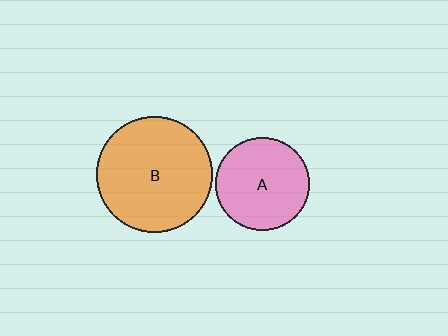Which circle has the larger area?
Circle B (orange).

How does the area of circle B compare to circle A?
Approximately 1.5 times.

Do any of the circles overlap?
No, none of the circles overlap.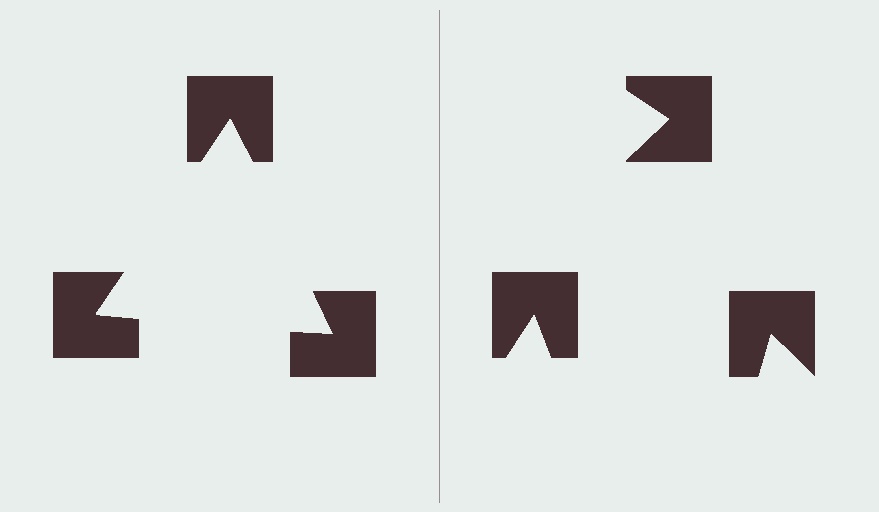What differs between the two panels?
The notched squares are positioned identically on both sides; only the wedge orientations differ. On the left they align to a triangle; on the right they are misaligned.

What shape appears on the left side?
An illusory triangle.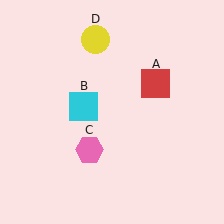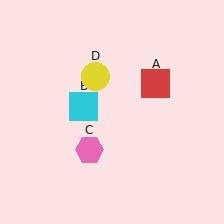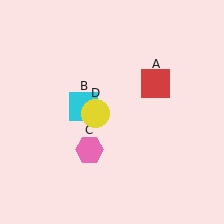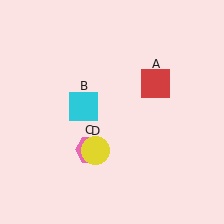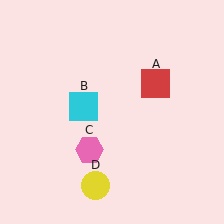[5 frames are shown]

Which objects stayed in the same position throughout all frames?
Red square (object A) and cyan square (object B) and pink hexagon (object C) remained stationary.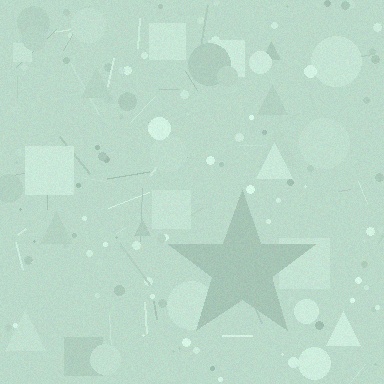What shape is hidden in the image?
A star is hidden in the image.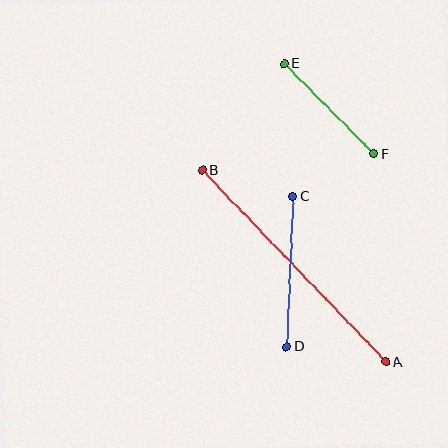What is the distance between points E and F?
The distance is approximately 127 pixels.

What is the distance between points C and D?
The distance is approximately 150 pixels.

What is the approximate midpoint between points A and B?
The midpoint is at approximately (294, 266) pixels.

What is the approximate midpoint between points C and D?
The midpoint is at approximately (290, 272) pixels.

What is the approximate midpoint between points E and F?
The midpoint is at approximately (329, 109) pixels.